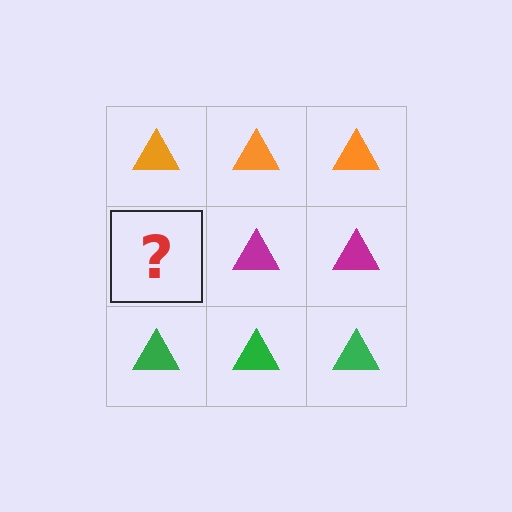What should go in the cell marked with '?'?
The missing cell should contain a magenta triangle.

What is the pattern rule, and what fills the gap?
The rule is that each row has a consistent color. The gap should be filled with a magenta triangle.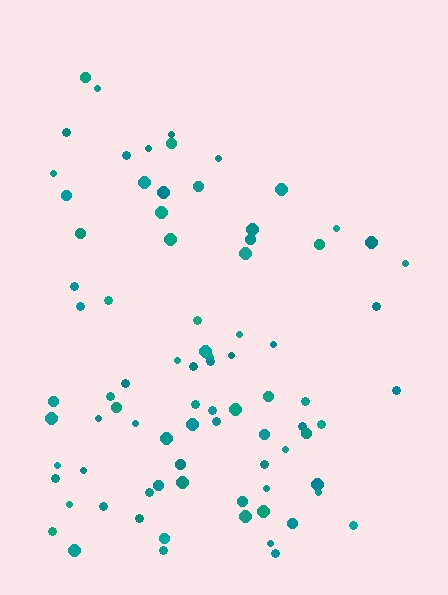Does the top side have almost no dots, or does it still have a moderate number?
Still a moderate number, just noticeably fewer than the bottom.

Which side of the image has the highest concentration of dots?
The bottom.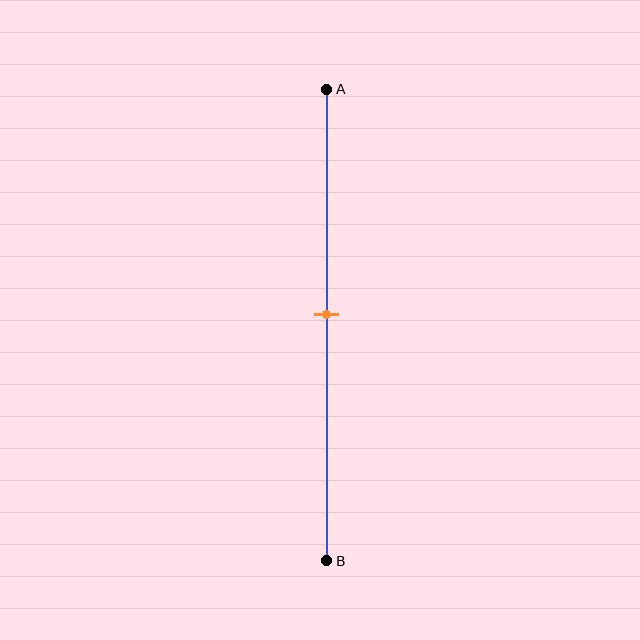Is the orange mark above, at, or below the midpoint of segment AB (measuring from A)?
The orange mark is approximately at the midpoint of segment AB.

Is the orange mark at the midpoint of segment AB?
Yes, the mark is approximately at the midpoint.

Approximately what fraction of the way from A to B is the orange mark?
The orange mark is approximately 50% of the way from A to B.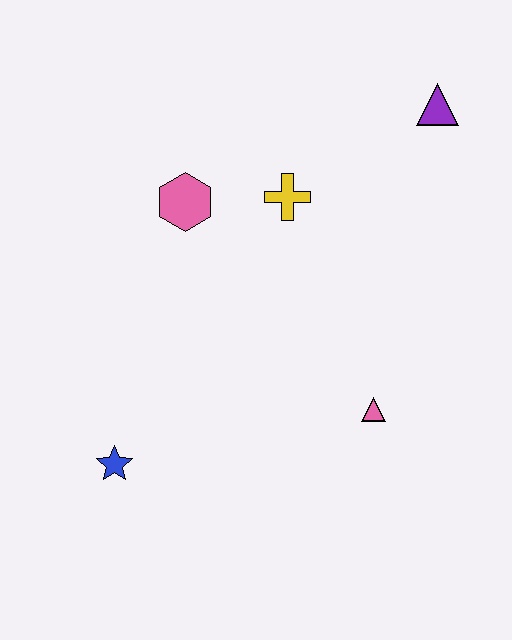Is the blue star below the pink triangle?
Yes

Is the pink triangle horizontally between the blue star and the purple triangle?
Yes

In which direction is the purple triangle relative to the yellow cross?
The purple triangle is to the right of the yellow cross.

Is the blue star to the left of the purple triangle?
Yes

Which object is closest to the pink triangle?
The yellow cross is closest to the pink triangle.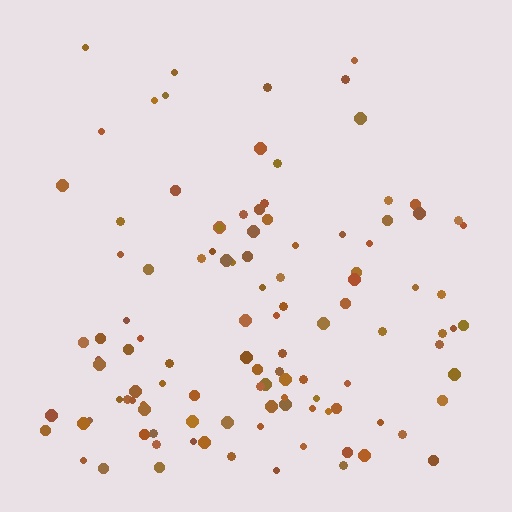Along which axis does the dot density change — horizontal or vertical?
Vertical.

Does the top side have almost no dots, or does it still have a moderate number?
Still a moderate number, just noticeably fewer than the bottom.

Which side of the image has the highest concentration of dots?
The bottom.